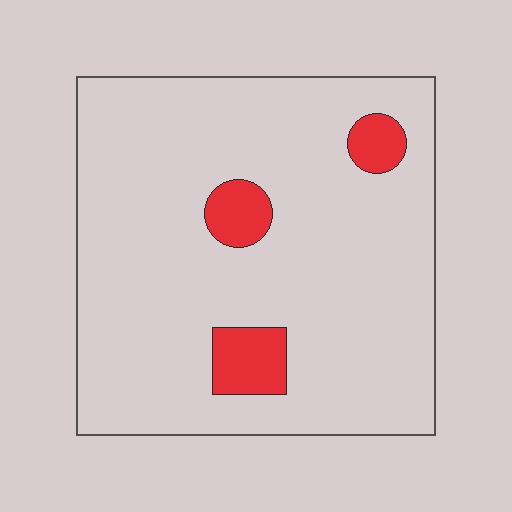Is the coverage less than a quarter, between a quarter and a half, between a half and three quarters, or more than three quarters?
Less than a quarter.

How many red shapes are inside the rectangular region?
3.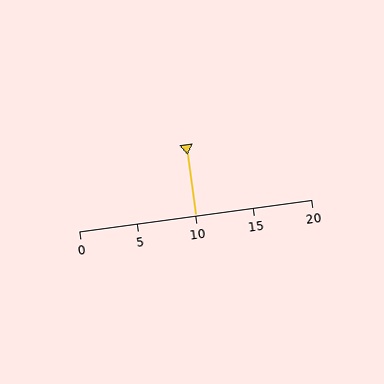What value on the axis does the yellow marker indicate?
The marker indicates approximately 10.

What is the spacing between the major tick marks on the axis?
The major ticks are spaced 5 apart.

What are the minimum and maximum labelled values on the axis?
The axis runs from 0 to 20.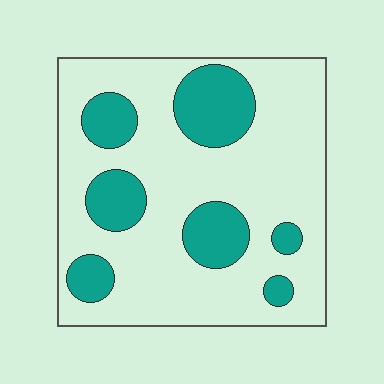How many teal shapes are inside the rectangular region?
7.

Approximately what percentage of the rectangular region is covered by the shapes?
Approximately 25%.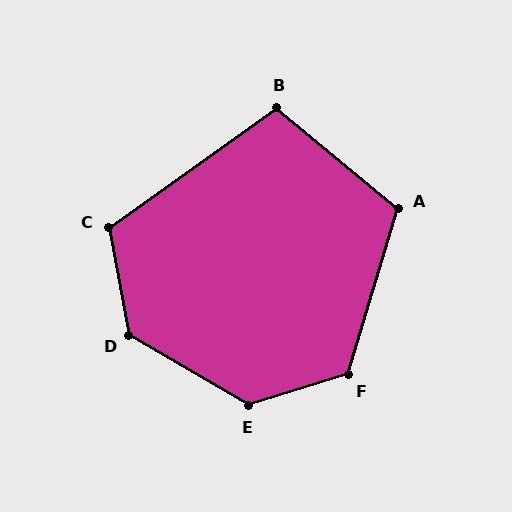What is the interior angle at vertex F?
Approximately 124 degrees (obtuse).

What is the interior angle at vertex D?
Approximately 131 degrees (obtuse).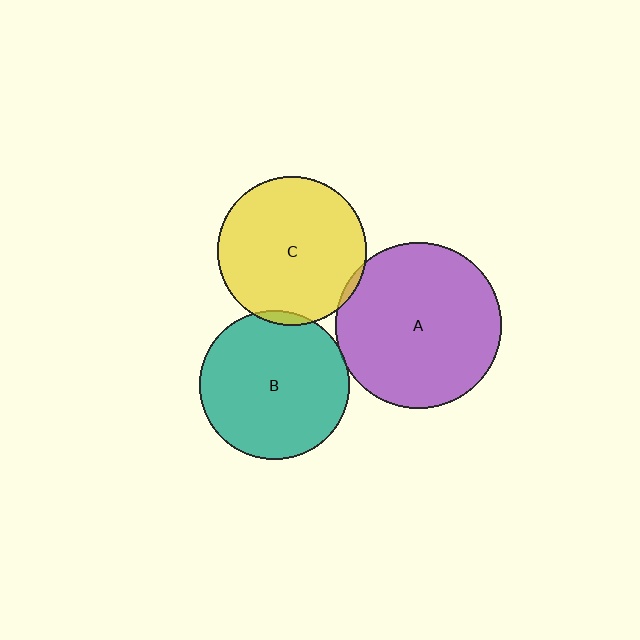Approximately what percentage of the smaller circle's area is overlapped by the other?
Approximately 5%.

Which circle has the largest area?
Circle A (purple).